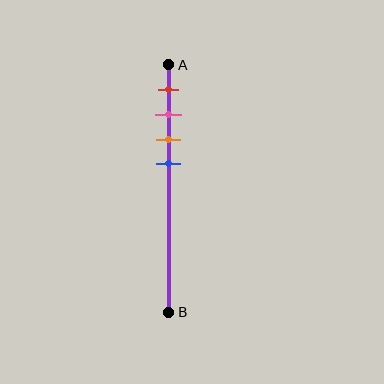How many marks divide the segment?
There are 4 marks dividing the segment.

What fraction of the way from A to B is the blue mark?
The blue mark is approximately 40% (0.4) of the way from A to B.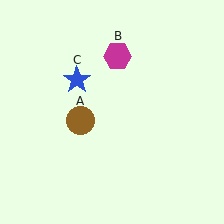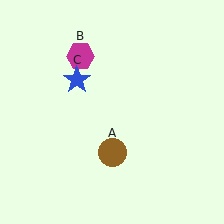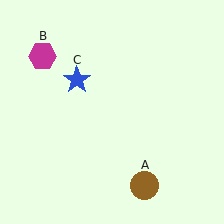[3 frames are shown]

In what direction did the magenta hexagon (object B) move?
The magenta hexagon (object B) moved left.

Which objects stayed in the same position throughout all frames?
Blue star (object C) remained stationary.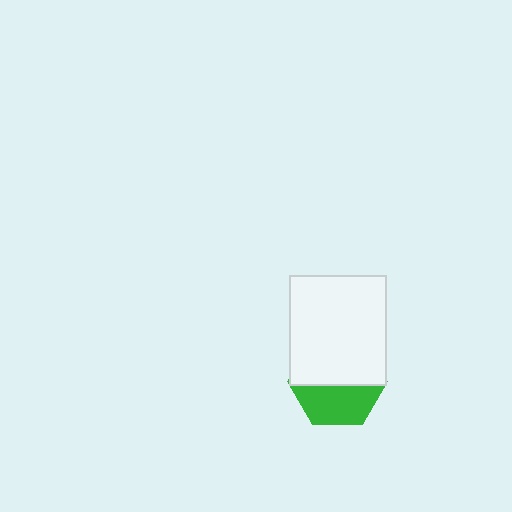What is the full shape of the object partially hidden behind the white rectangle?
The partially hidden object is a green hexagon.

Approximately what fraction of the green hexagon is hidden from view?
Roughly 56% of the green hexagon is hidden behind the white rectangle.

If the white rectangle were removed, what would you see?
You would see the complete green hexagon.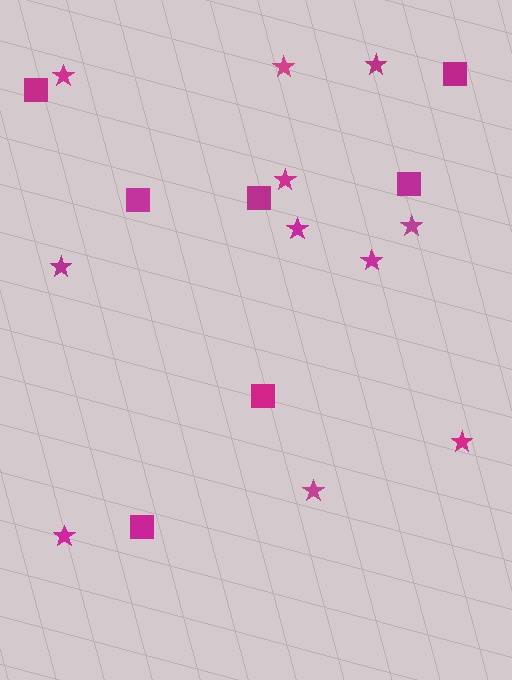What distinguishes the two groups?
There are 2 groups: one group of squares (7) and one group of stars (11).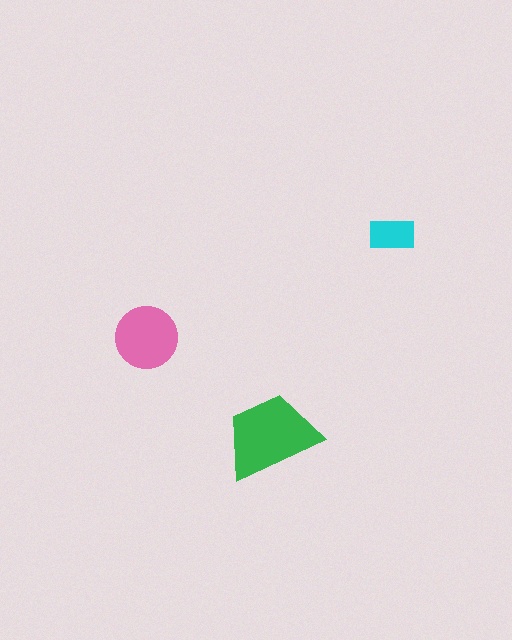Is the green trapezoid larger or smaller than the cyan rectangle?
Larger.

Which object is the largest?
The green trapezoid.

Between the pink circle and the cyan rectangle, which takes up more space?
The pink circle.